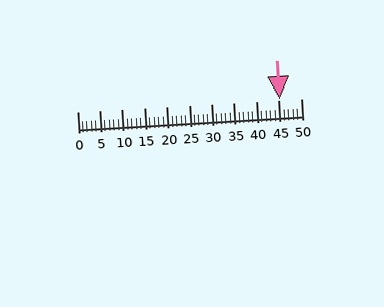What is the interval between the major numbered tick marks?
The major tick marks are spaced 5 units apart.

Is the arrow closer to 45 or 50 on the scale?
The arrow is closer to 45.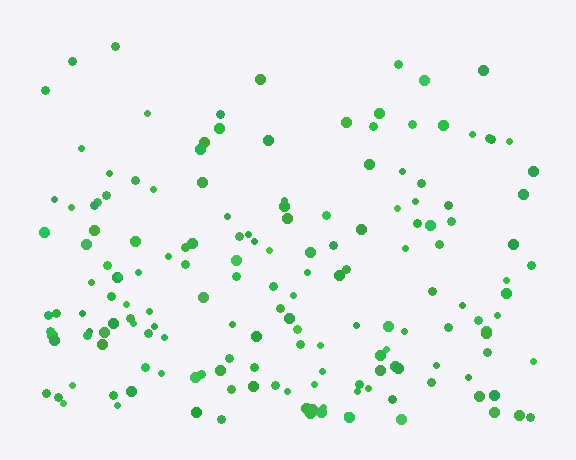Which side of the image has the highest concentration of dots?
The bottom.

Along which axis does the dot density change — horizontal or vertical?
Vertical.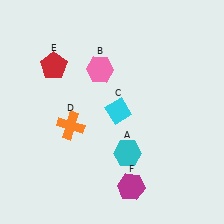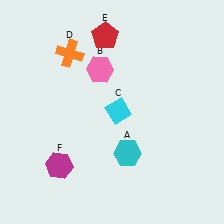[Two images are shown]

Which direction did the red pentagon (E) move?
The red pentagon (E) moved right.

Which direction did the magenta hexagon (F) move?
The magenta hexagon (F) moved left.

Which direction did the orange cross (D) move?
The orange cross (D) moved up.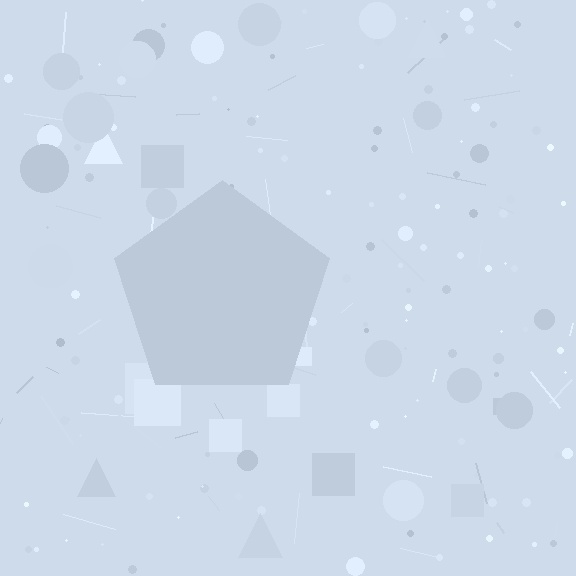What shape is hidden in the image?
A pentagon is hidden in the image.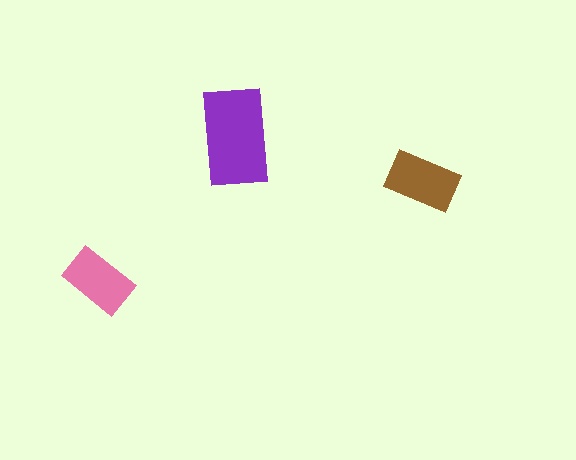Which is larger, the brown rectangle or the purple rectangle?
The purple one.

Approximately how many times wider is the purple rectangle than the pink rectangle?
About 1.5 times wider.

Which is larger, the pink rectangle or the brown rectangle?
The brown one.